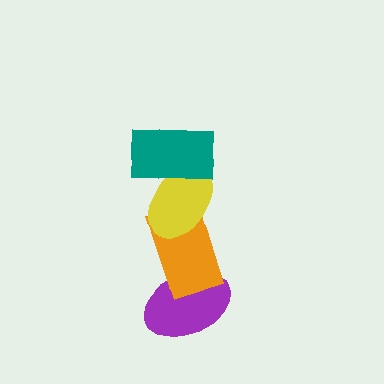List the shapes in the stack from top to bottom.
From top to bottom: the teal rectangle, the yellow ellipse, the orange rectangle, the purple ellipse.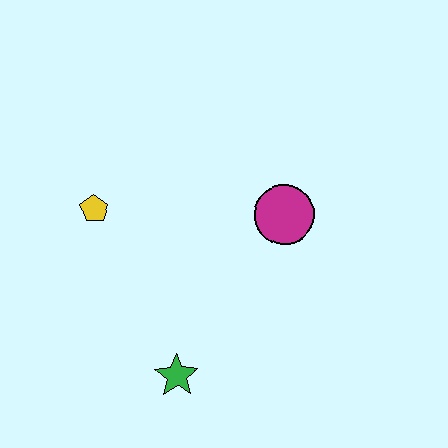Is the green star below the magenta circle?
Yes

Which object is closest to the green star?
The yellow pentagon is closest to the green star.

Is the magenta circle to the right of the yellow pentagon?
Yes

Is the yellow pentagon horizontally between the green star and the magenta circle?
No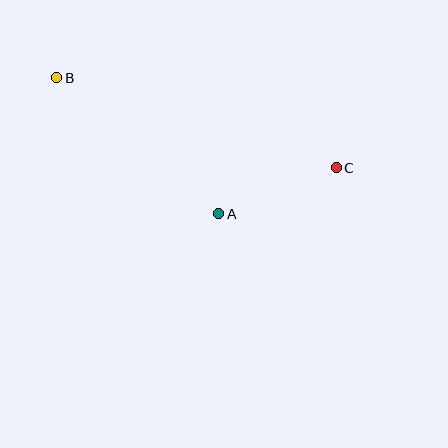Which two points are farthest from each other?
Points B and C are farthest from each other.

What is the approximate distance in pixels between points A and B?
The distance between A and B is approximately 212 pixels.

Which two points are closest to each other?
Points A and C are closest to each other.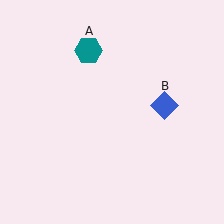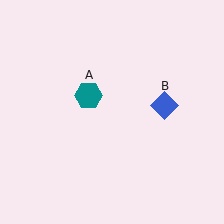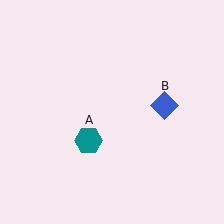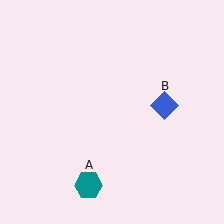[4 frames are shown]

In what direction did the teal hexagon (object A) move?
The teal hexagon (object A) moved down.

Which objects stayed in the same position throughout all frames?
Blue diamond (object B) remained stationary.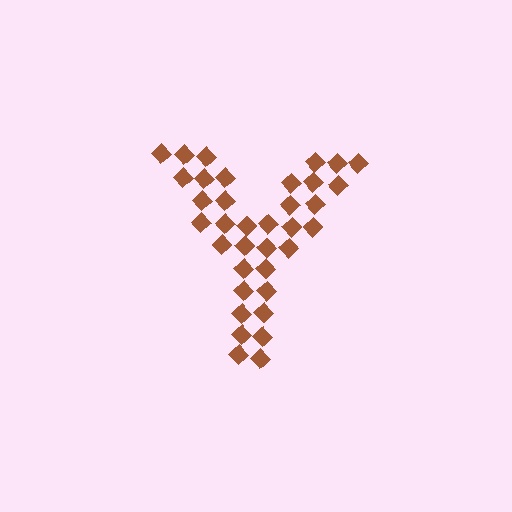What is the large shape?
The large shape is the letter Y.